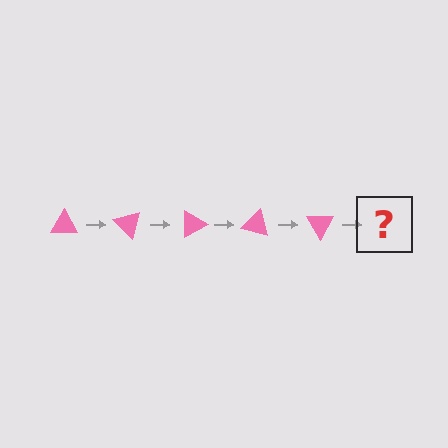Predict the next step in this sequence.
The next step is a pink triangle rotated 225 degrees.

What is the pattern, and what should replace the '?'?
The pattern is that the triangle rotates 45 degrees each step. The '?' should be a pink triangle rotated 225 degrees.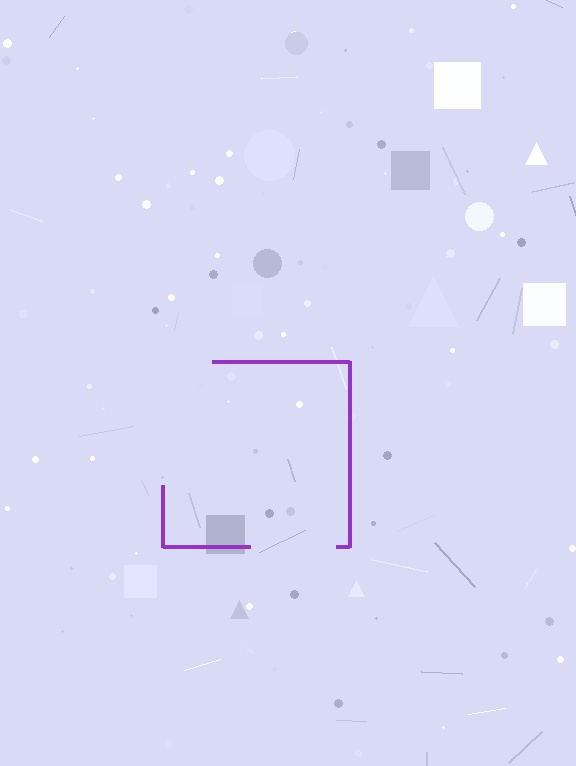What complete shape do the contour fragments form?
The contour fragments form a square.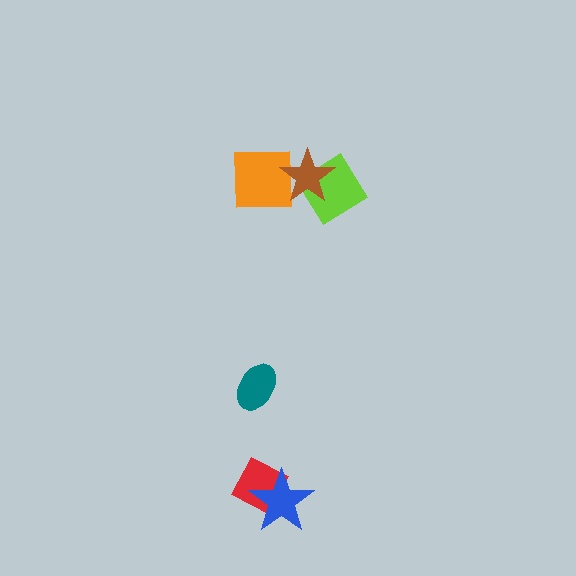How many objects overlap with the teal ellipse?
0 objects overlap with the teal ellipse.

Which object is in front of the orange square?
The brown star is in front of the orange square.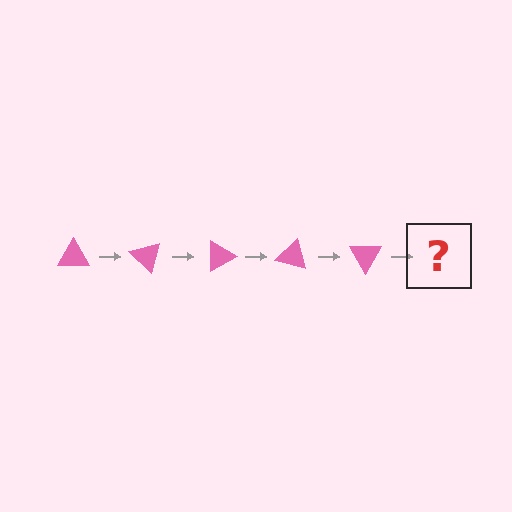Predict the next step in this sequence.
The next step is a pink triangle rotated 225 degrees.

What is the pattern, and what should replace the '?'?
The pattern is that the triangle rotates 45 degrees each step. The '?' should be a pink triangle rotated 225 degrees.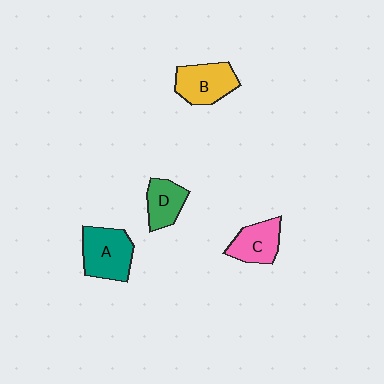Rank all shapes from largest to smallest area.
From largest to smallest: A (teal), B (yellow), C (pink), D (green).